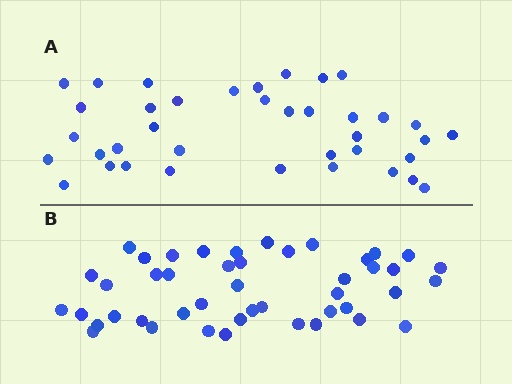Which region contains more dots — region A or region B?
Region B (the bottom region) has more dots.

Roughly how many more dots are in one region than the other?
Region B has roughly 8 or so more dots than region A.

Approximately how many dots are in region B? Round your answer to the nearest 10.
About 40 dots. (The exact count is 45, which rounds to 40.)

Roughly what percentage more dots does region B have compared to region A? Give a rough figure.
About 20% more.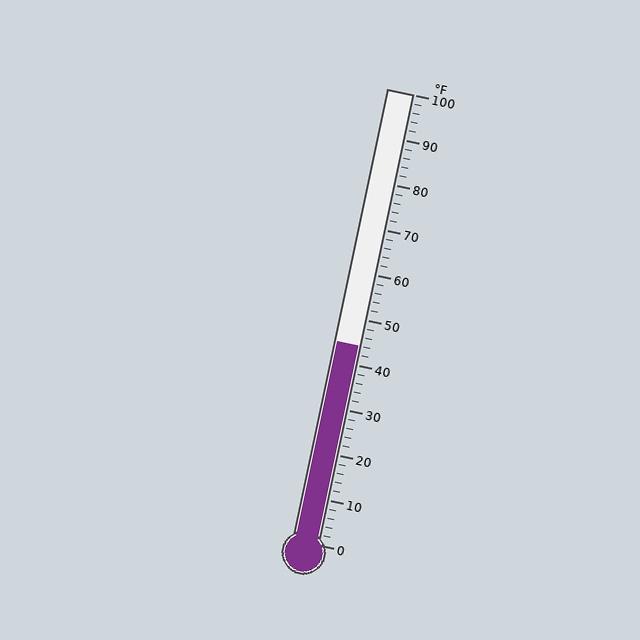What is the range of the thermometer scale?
The thermometer scale ranges from 0°F to 100°F.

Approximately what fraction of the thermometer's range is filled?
The thermometer is filled to approximately 45% of its range.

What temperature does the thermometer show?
The thermometer shows approximately 44°F.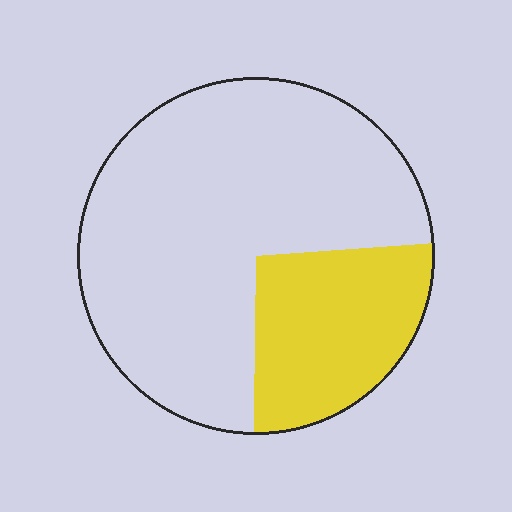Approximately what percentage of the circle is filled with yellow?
Approximately 25%.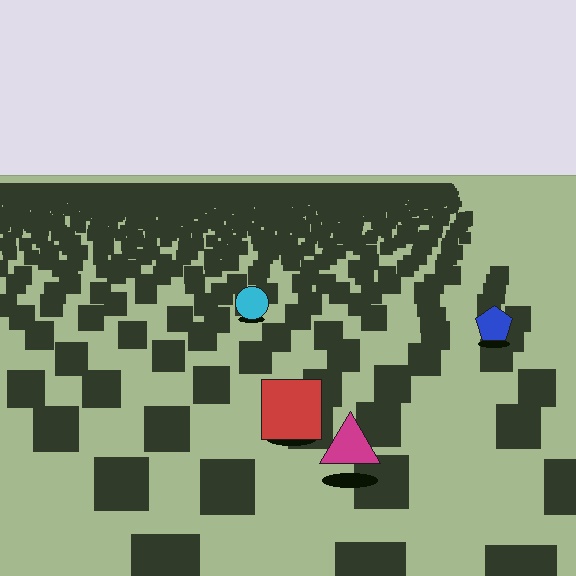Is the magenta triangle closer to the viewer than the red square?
Yes. The magenta triangle is closer — you can tell from the texture gradient: the ground texture is coarser near it.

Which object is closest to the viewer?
The magenta triangle is closest. The texture marks near it are larger and more spread out.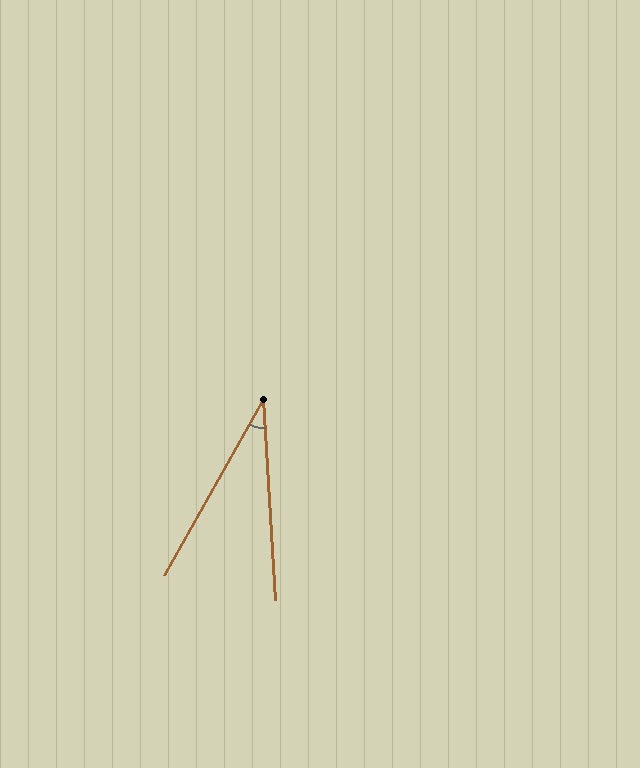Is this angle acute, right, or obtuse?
It is acute.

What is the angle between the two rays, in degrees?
Approximately 33 degrees.